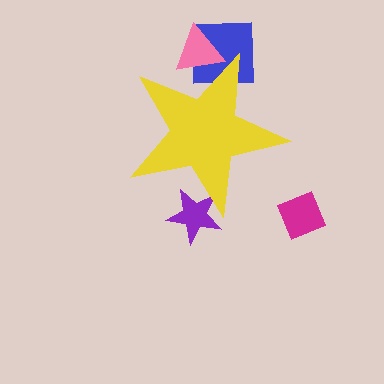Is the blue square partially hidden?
Yes, the blue square is partially hidden behind the yellow star.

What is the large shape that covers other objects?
A yellow star.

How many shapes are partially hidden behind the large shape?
3 shapes are partially hidden.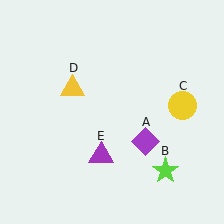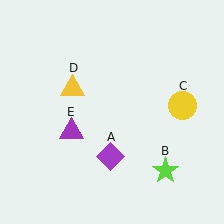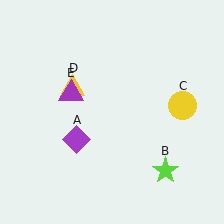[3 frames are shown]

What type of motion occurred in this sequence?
The purple diamond (object A), purple triangle (object E) rotated clockwise around the center of the scene.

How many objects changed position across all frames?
2 objects changed position: purple diamond (object A), purple triangle (object E).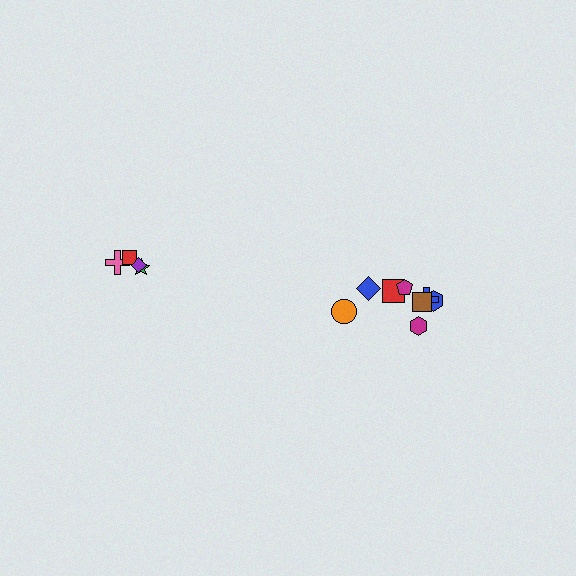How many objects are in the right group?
There are 8 objects.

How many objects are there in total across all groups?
There are 12 objects.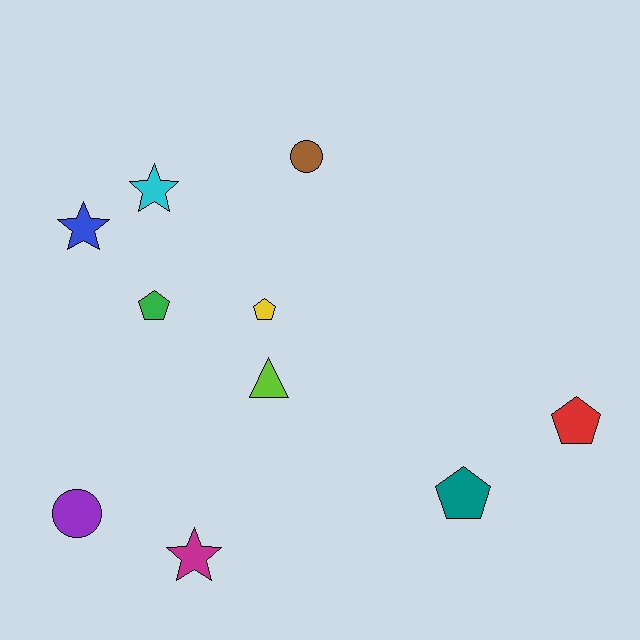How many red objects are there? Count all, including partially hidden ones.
There is 1 red object.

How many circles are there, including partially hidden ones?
There are 2 circles.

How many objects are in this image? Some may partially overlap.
There are 10 objects.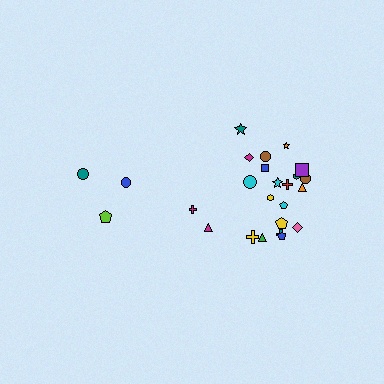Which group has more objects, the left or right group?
The right group.